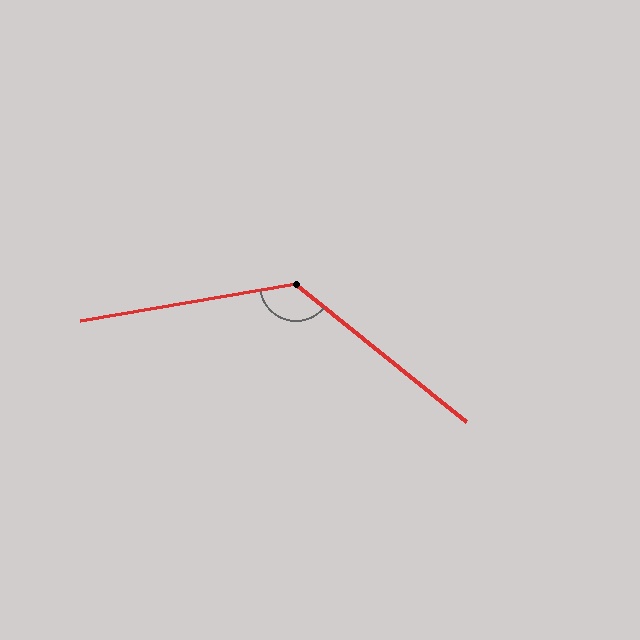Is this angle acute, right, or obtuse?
It is obtuse.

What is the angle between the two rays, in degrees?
Approximately 132 degrees.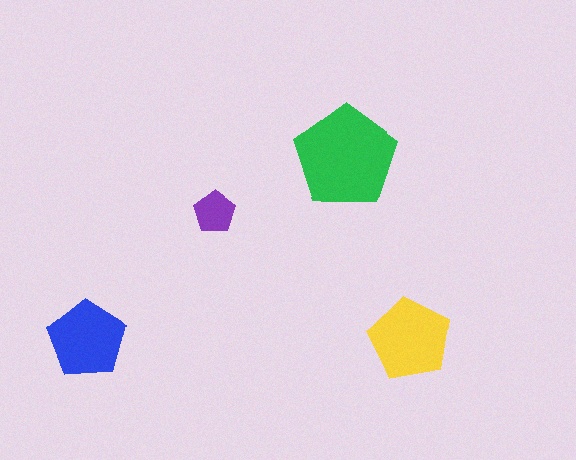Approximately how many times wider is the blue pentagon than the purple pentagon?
About 2 times wider.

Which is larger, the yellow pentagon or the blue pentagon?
The yellow one.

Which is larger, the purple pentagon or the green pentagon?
The green one.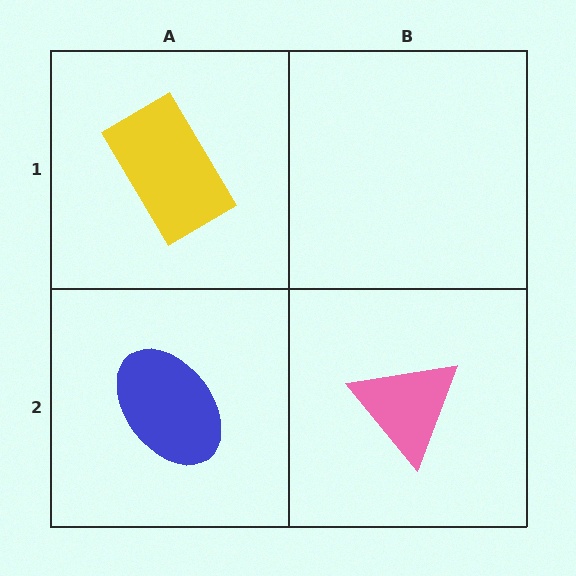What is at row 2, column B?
A pink triangle.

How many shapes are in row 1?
1 shape.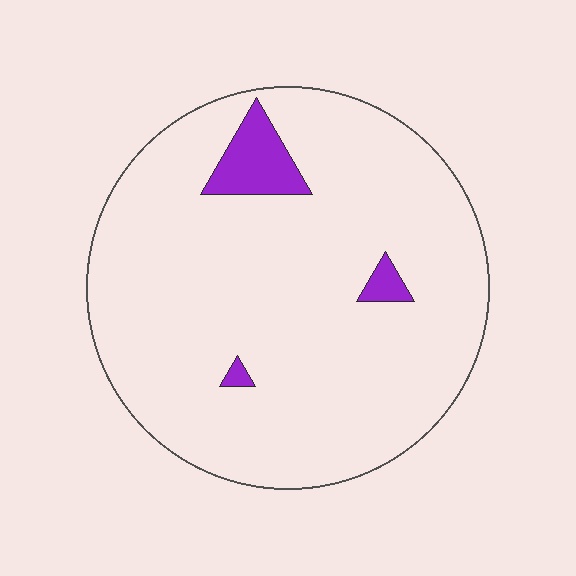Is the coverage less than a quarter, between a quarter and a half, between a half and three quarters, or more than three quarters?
Less than a quarter.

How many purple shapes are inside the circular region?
3.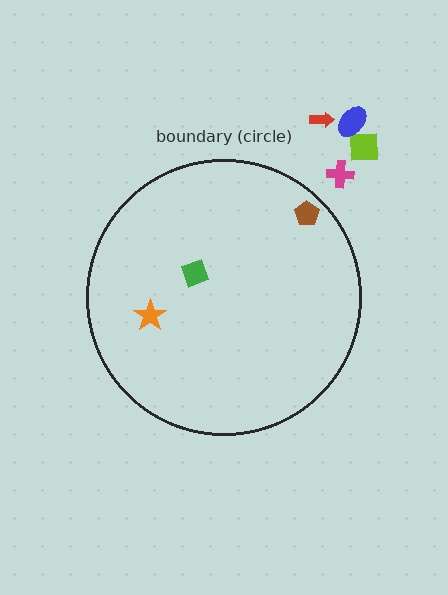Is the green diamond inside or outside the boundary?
Inside.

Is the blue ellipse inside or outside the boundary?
Outside.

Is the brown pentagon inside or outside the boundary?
Inside.